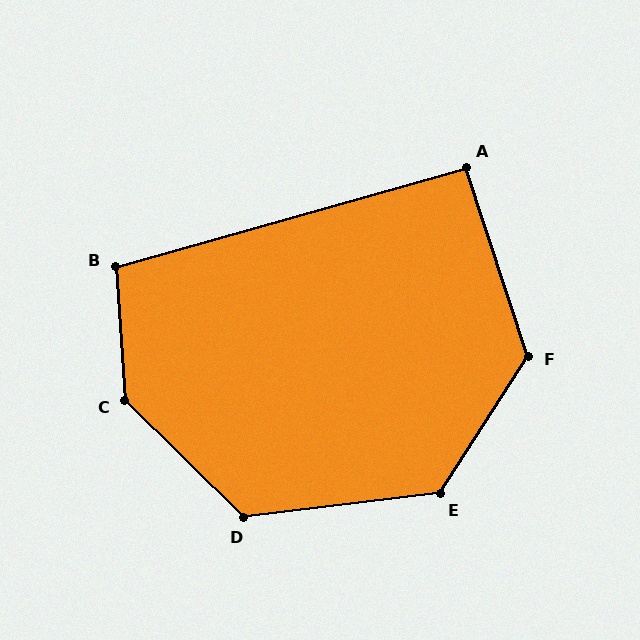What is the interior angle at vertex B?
Approximately 102 degrees (obtuse).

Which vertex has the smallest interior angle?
A, at approximately 92 degrees.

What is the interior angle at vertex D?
Approximately 129 degrees (obtuse).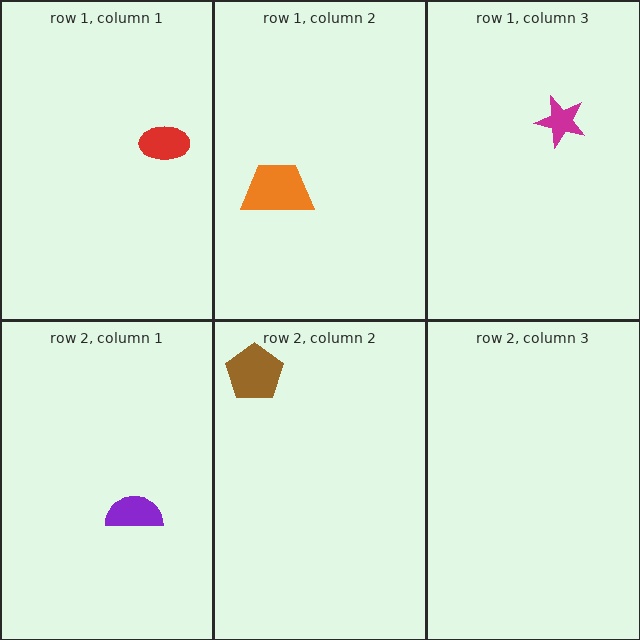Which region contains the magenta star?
The row 1, column 3 region.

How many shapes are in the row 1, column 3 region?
1.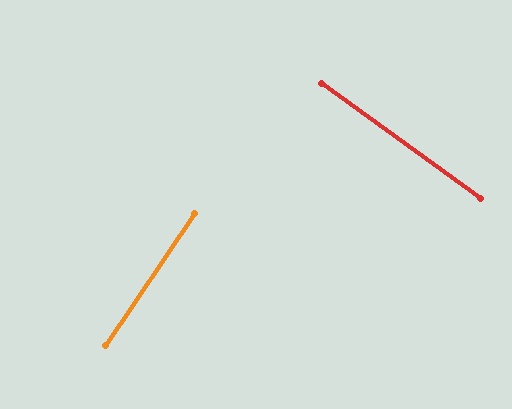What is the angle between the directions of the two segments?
Approximately 88 degrees.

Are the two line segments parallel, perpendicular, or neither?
Perpendicular — they meet at approximately 88°.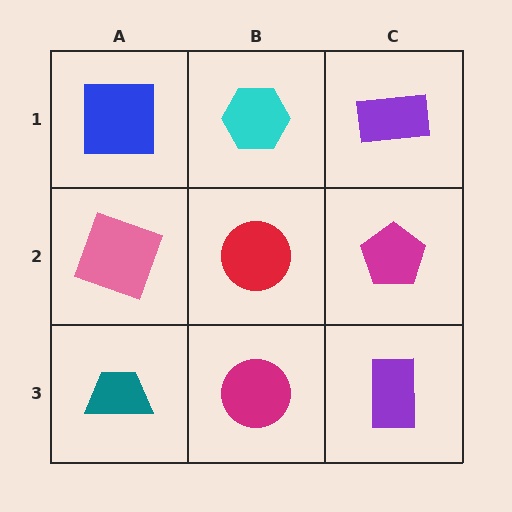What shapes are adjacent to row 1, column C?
A magenta pentagon (row 2, column C), a cyan hexagon (row 1, column B).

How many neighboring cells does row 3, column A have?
2.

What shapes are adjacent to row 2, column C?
A purple rectangle (row 1, column C), a purple rectangle (row 3, column C), a red circle (row 2, column B).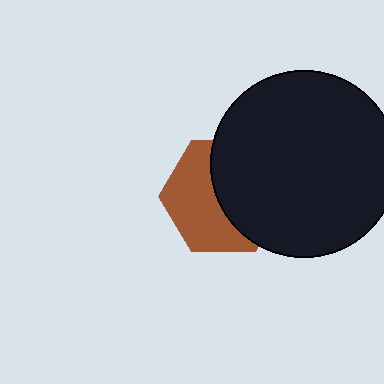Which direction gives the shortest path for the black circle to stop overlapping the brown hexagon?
Moving right gives the shortest separation.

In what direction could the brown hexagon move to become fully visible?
The brown hexagon could move left. That would shift it out from behind the black circle entirely.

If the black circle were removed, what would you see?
You would see the complete brown hexagon.